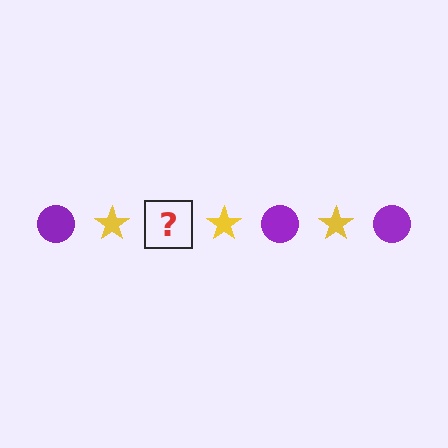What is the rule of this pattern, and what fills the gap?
The rule is that the pattern alternates between purple circle and yellow star. The gap should be filled with a purple circle.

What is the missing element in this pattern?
The missing element is a purple circle.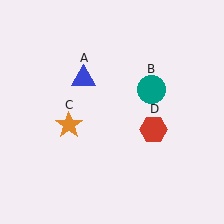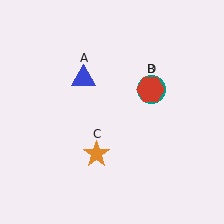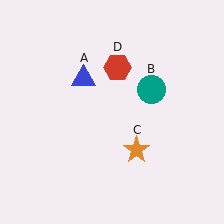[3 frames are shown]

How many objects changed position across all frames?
2 objects changed position: orange star (object C), red hexagon (object D).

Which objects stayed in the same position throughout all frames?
Blue triangle (object A) and teal circle (object B) remained stationary.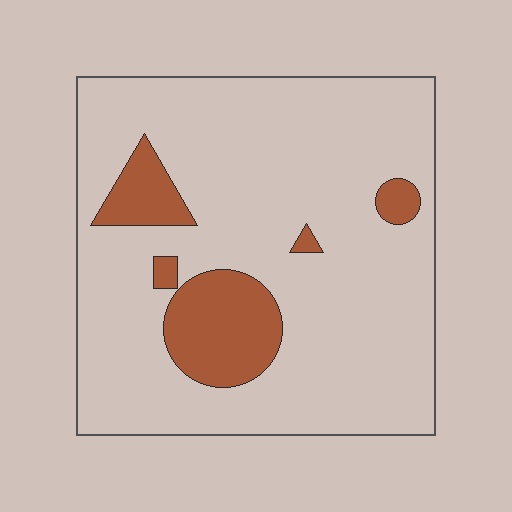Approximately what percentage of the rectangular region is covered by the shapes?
Approximately 15%.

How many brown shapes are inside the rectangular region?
5.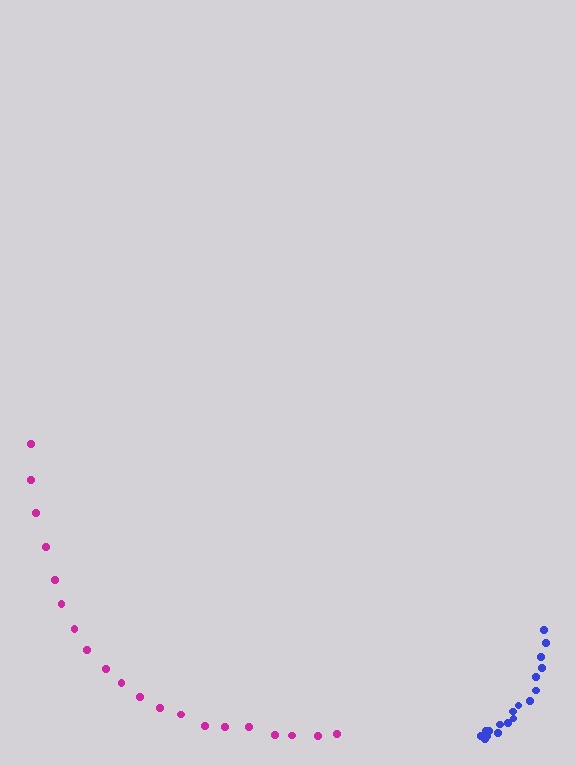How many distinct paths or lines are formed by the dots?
There are 2 distinct paths.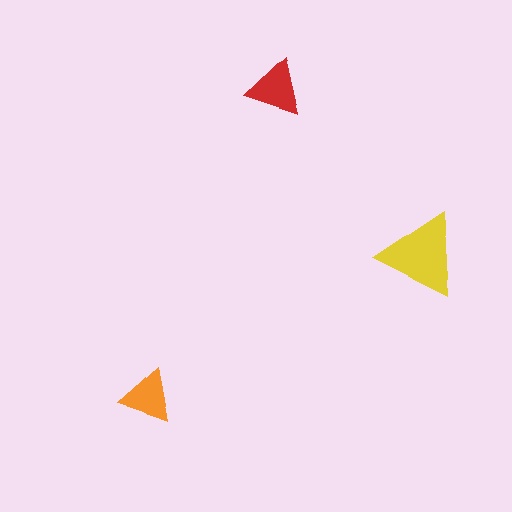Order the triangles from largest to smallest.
the yellow one, the red one, the orange one.